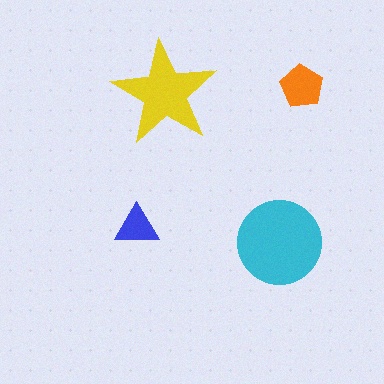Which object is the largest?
The cyan circle.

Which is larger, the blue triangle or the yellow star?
The yellow star.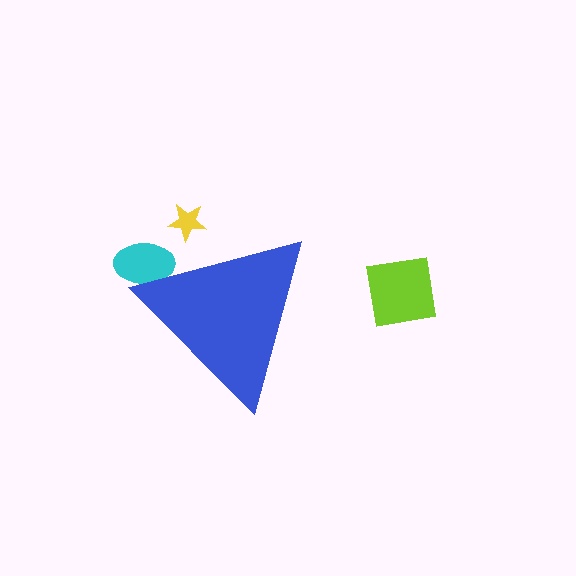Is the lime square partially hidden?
No, the lime square is fully visible.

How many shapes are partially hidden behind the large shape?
2 shapes are partially hidden.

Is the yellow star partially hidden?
Yes, the yellow star is partially hidden behind the blue triangle.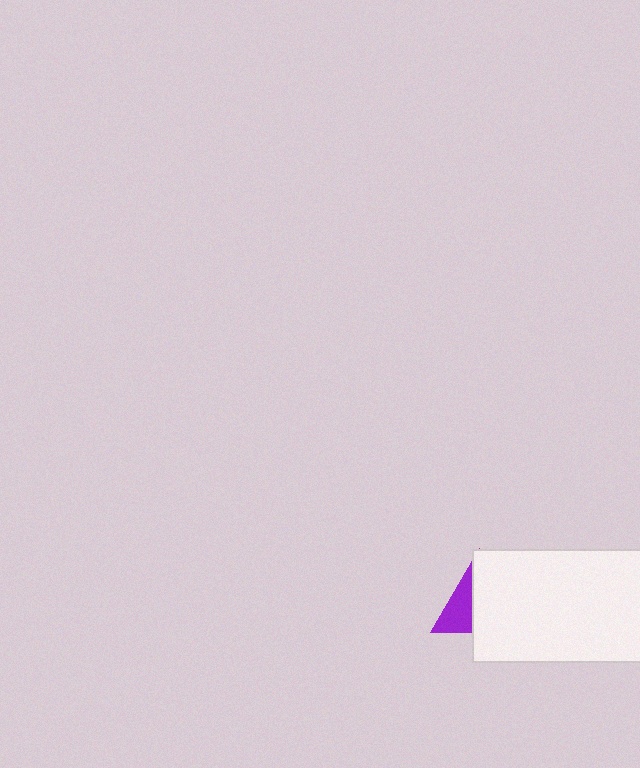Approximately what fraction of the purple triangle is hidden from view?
Roughly 65% of the purple triangle is hidden behind the white rectangle.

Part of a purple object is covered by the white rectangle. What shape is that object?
It is a triangle.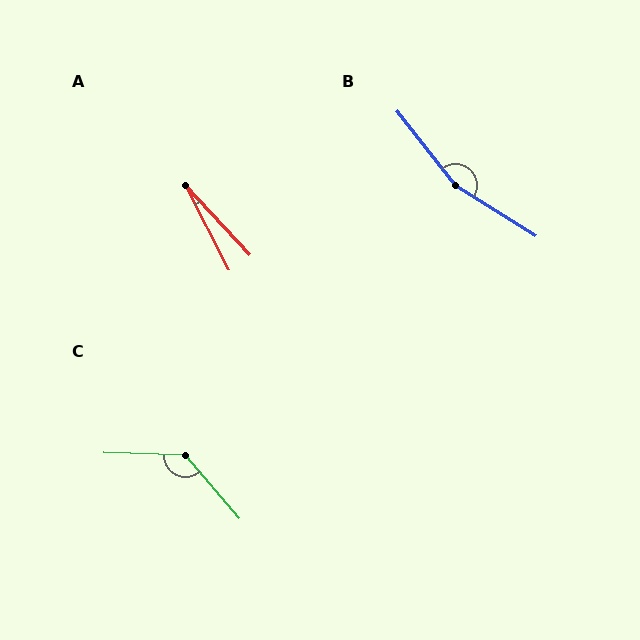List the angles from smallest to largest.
A (16°), C (132°), B (161°).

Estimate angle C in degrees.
Approximately 132 degrees.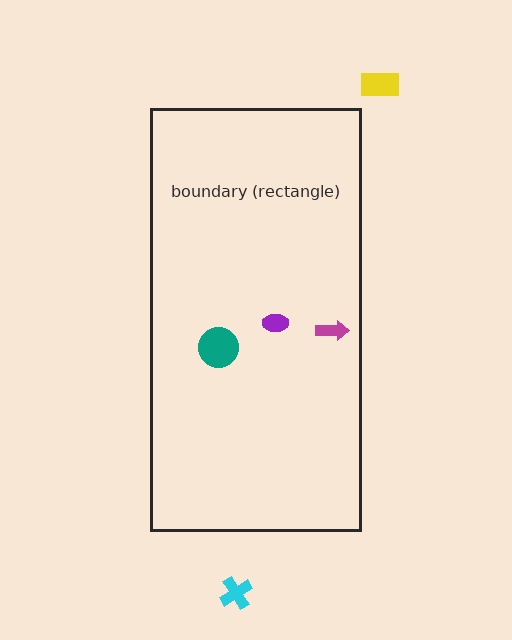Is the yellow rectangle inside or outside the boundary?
Outside.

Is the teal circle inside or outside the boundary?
Inside.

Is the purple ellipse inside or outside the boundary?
Inside.